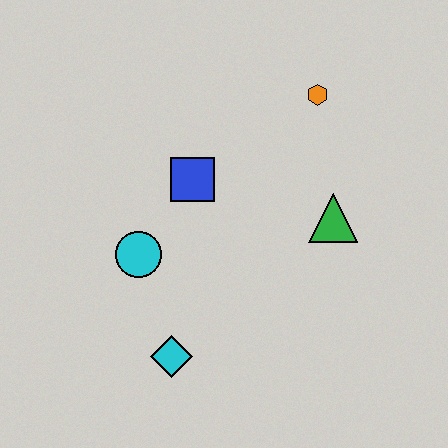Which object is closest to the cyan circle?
The blue square is closest to the cyan circle.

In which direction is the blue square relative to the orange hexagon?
The blue square is to the left of the orange hexagon.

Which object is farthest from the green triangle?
The cyan diamond is farthest from the green triangle.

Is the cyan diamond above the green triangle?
No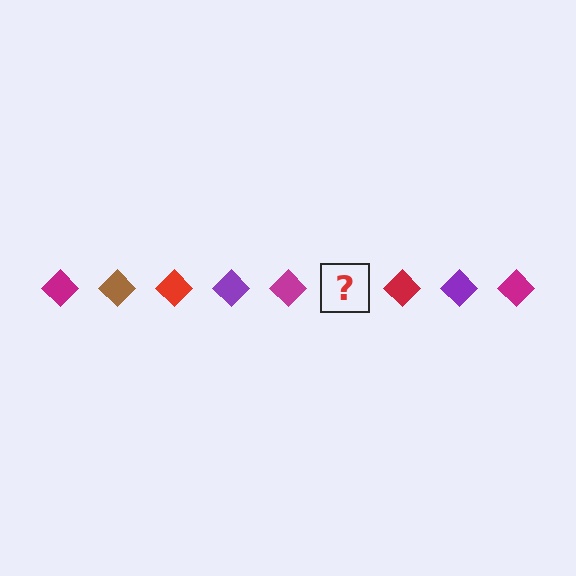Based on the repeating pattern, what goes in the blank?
The blank should be a brown diamond.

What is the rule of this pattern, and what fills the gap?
The rule is that the pattern cycles through magenta, brown, red, purple diamonds. The gap should be filled with a brown diamond.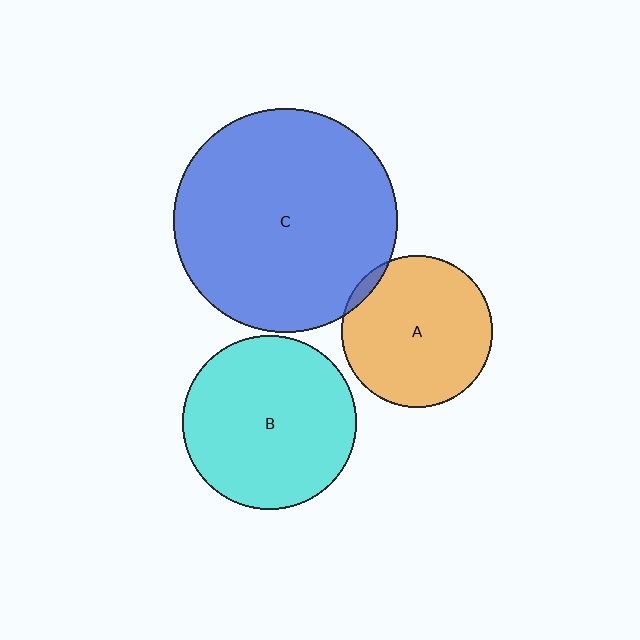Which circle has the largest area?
Circle C (blue).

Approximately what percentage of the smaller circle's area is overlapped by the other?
Approximately 5%.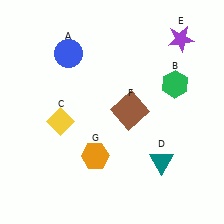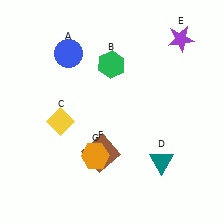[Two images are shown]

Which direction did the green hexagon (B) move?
The green hexagon (B) moved left.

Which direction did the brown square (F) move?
The brown square (F) moved down.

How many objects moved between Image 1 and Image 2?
2 objects moved between the two images.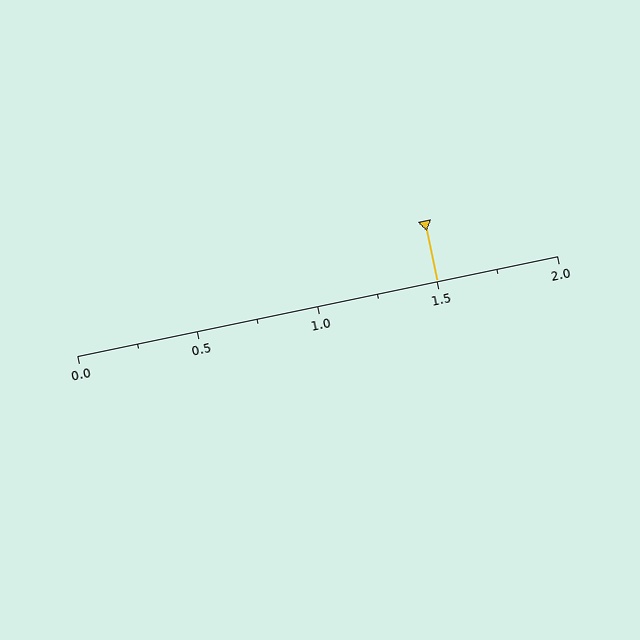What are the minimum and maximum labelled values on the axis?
The axis runs from 0.0 to 2.0.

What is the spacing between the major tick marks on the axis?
The major ticks are spaced 0.5 apart.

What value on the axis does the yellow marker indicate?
The marker indicates approximately 1.5.